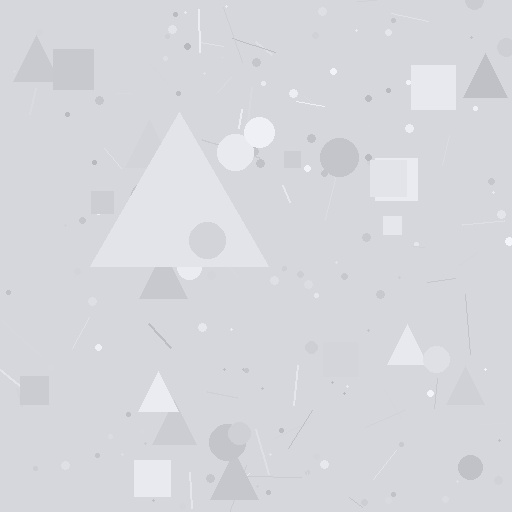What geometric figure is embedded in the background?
A triangle is embedded in the background.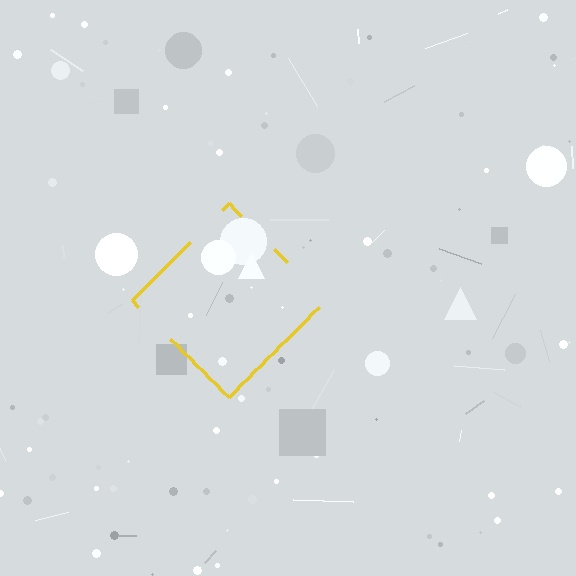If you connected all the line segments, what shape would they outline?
They would outline a diamond.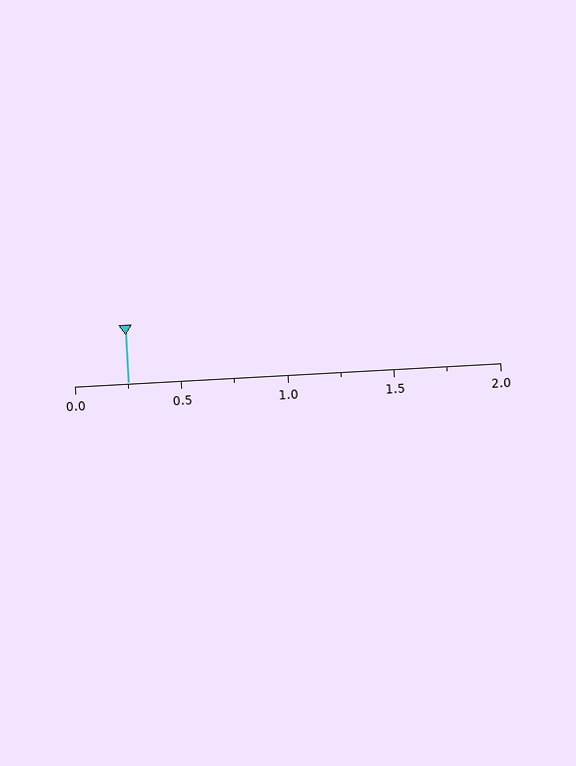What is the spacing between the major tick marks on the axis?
The major ticks are spaced 0.5 apart.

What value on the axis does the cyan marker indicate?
The marker indicates approximately 0.25.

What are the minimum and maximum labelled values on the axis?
The axis runs from 0.0 to 2.0.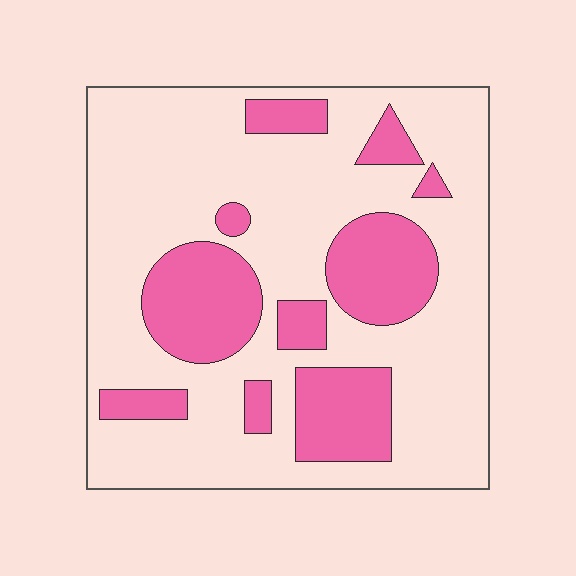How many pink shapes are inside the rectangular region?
10.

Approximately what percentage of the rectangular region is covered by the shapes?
Approximately 25%.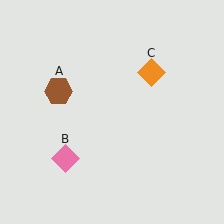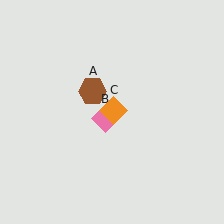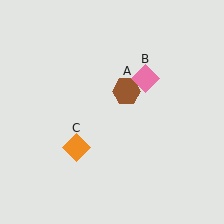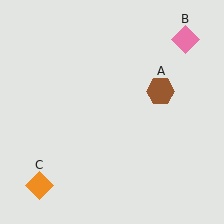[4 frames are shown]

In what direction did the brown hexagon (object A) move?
The brown hexagon (object A) moved right.